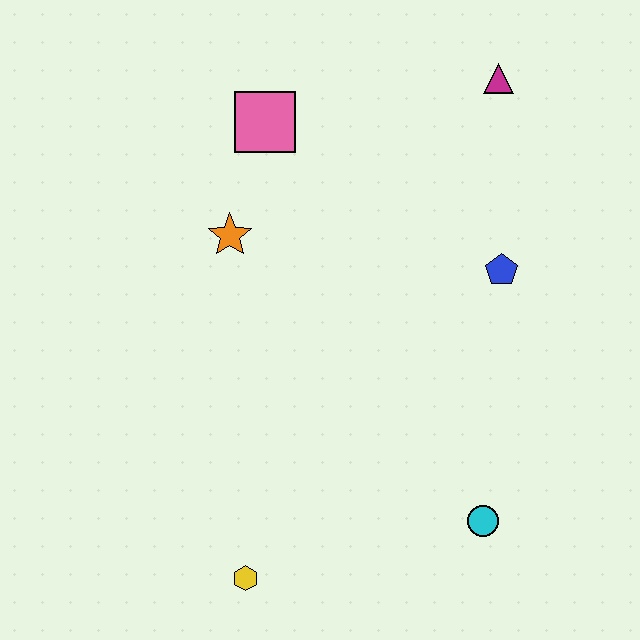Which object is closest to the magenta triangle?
The blue pentagon is closest to the magenta triangle.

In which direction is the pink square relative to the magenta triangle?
The pink square is to the left of the magenta triangle.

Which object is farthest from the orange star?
The cyan circle is farthest from the orange star.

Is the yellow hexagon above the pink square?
No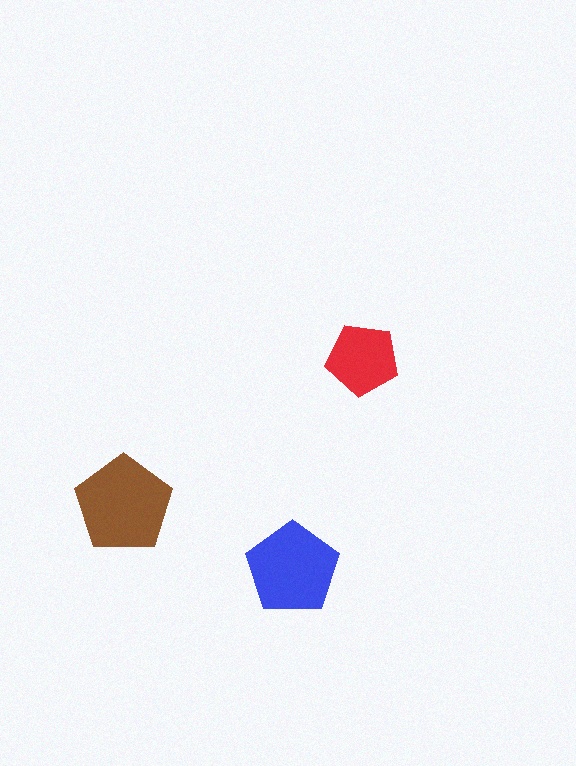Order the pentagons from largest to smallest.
the brown one, the blue one, the red one.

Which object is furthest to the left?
The brown pentagon is leftmost.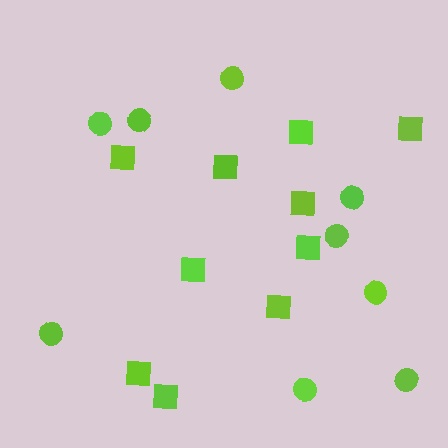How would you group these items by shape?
There are 2 groups: one group of squares (10) and one group of circles (9).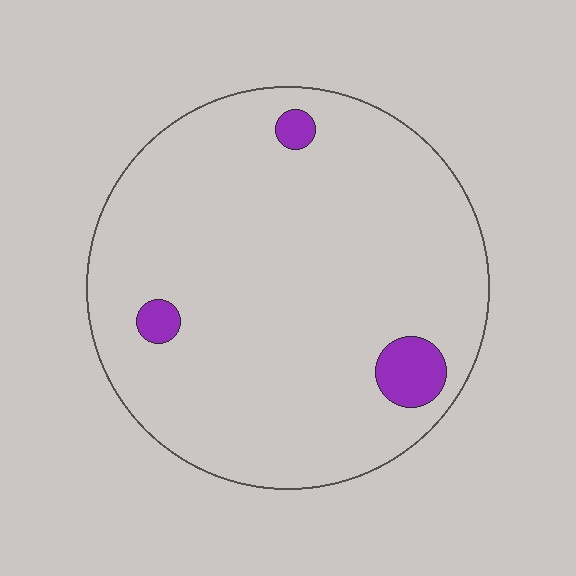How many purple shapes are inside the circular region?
3.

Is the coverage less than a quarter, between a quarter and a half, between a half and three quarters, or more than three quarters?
Less than a quarter.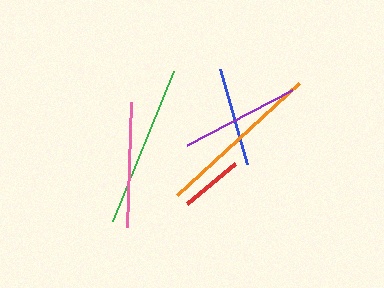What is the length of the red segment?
The red segment is approximately 63 pixels long.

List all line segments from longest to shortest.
From longest to shortest: orange, green, pink, purple, blue, red.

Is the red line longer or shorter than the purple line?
The purple line is longer than the red line.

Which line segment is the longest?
The orange line is the longest at approximately 166 pixels.